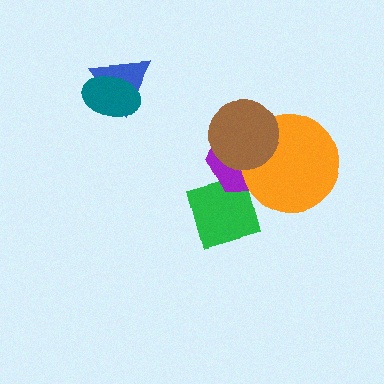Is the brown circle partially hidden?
No, no other shape covers it.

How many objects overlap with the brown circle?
2 objects overlap with the brown circle.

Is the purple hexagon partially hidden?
Yes, it is partially covered by another shape.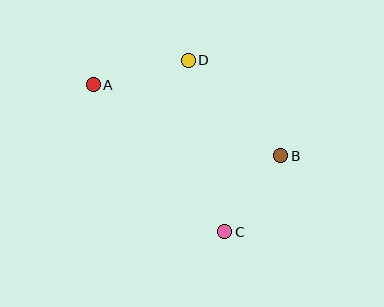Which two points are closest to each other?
Points B and C are closest to each other.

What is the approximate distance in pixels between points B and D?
The distance between B and D is approximately 133 pixels.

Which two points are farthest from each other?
Points A and B are farthest from each other.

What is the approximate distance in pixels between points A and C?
The distance between A and C is approximately 197 pixels.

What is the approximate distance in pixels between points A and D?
The distance between A and D is approximately 98 pixels.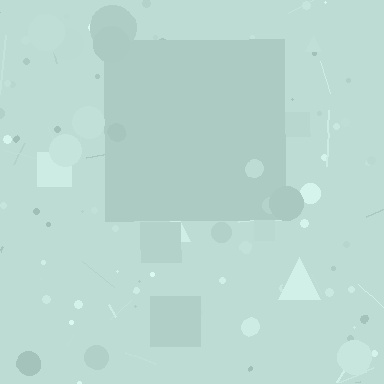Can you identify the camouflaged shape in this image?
The camouflaged shape is a square.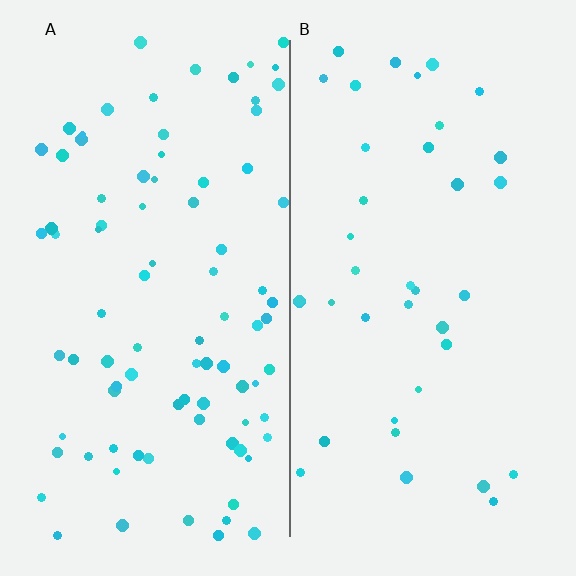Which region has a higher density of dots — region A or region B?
A (the left).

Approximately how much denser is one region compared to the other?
Approximately 2.3× — region A over region B.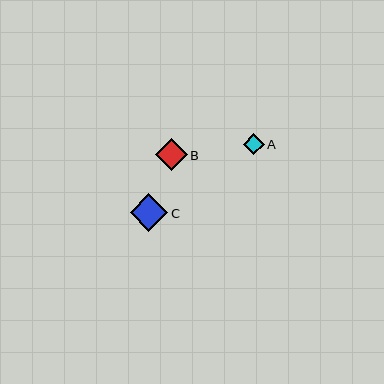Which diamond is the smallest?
Diamond A is the smallest with a size of approximately 21 pixels.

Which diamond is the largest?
Diamond C is the largest with a size of approximately 38 pixels.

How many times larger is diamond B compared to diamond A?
Diamond B is approximately 1.5 times the size of diamond A.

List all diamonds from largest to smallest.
From largest to smallest: C, B, A.